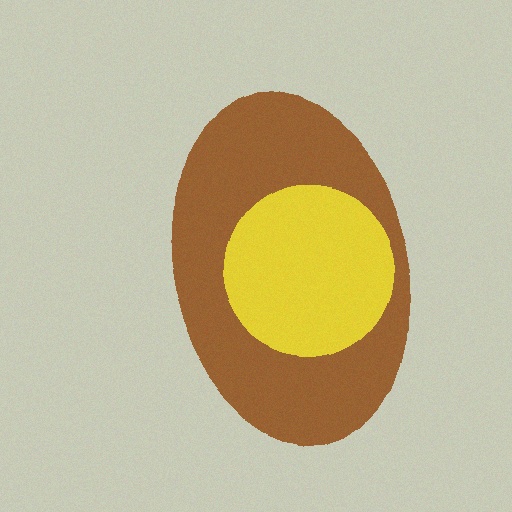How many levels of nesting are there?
2.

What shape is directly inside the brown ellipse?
The yellow circle.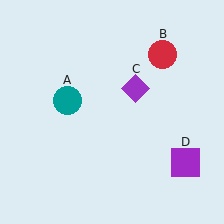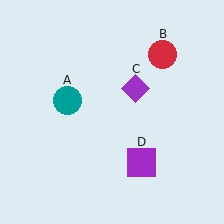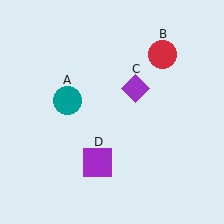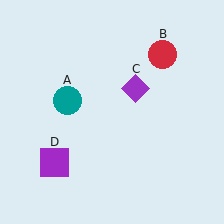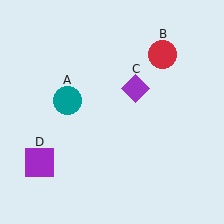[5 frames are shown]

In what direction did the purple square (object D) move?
The purple square (object D) moved left.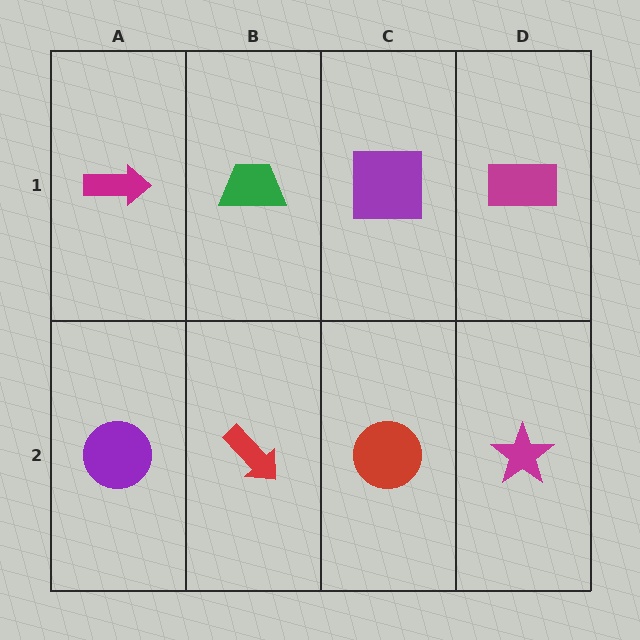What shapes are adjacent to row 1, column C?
A red circle (row 2, column C), a green trapezoid (row 1, column B), a magenta rectangle (row 1, column D).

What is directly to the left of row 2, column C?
A red arrow.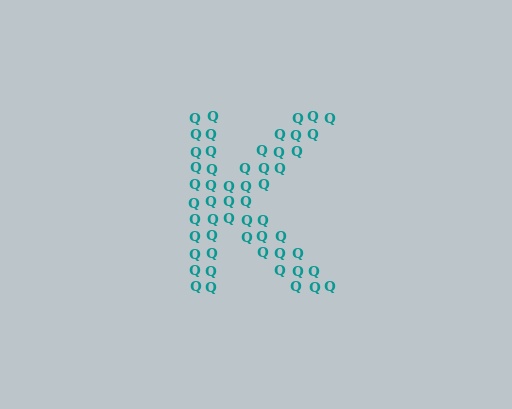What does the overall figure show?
The overall figure shows the letter K.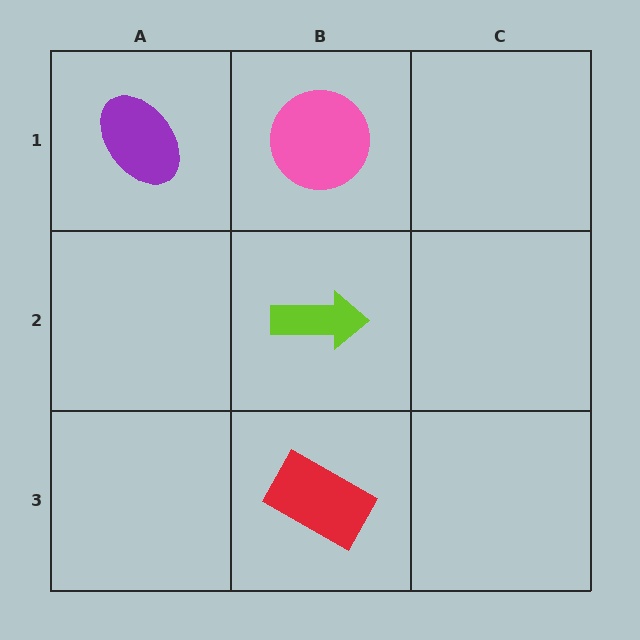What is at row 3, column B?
A red rectangle.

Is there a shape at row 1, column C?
No, that cell is empty.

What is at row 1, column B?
A pink circle.